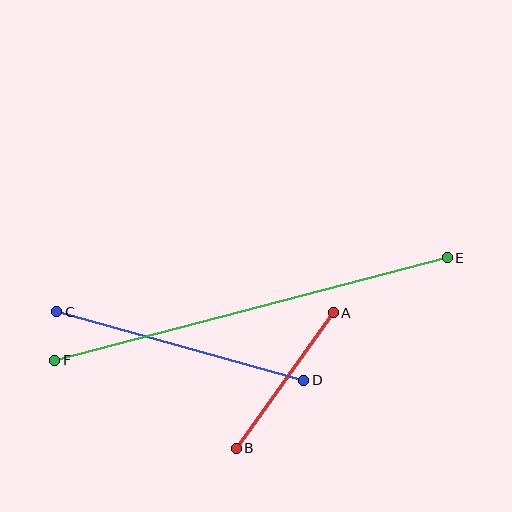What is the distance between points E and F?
The distance is approximately 405 pixels.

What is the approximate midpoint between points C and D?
The midpoint is at approximately (180, 346) pixels.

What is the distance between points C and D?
The distance is approximately 257 pixels.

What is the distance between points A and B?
The distance is approximately 167 pixels.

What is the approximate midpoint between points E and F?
The midpoint is at approximately (251, 309) pixels.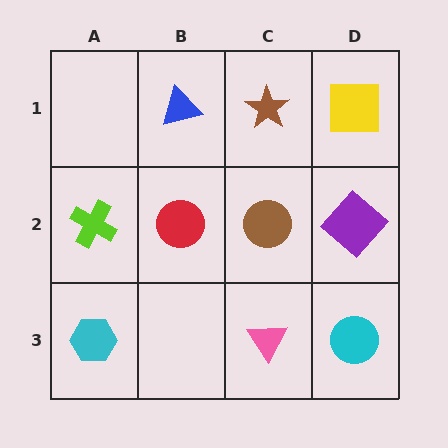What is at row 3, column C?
A pink triangle.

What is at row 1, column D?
A yellow square.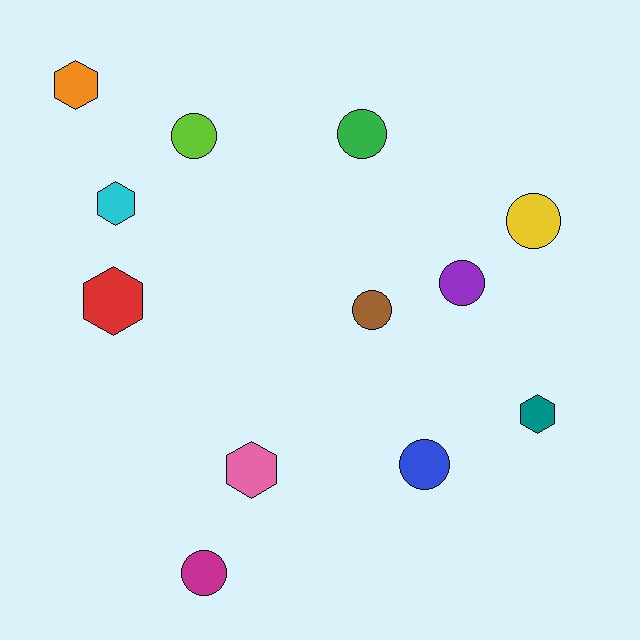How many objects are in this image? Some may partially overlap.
There are 12 objects.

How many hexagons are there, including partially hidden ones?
There are 5 hexagons.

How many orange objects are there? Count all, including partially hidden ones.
There is 1 orange object.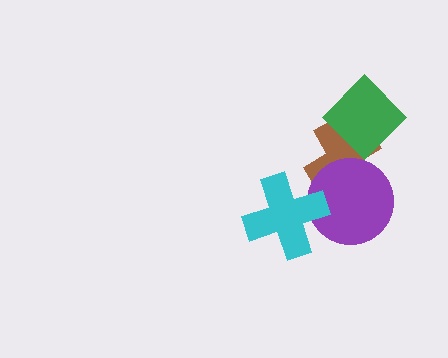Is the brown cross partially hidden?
Yes, it is partially covered by another shape.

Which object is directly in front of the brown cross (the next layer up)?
The purple circle is directly in front of the brown cross.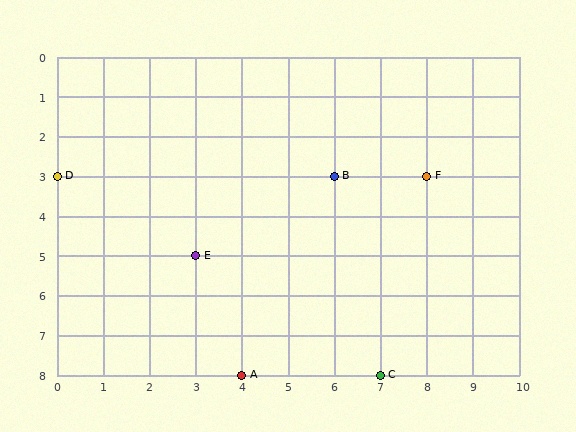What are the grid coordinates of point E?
Point E is at grid coordinates (3, 5).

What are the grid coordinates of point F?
Point F is at grid coordinates (8, 3).